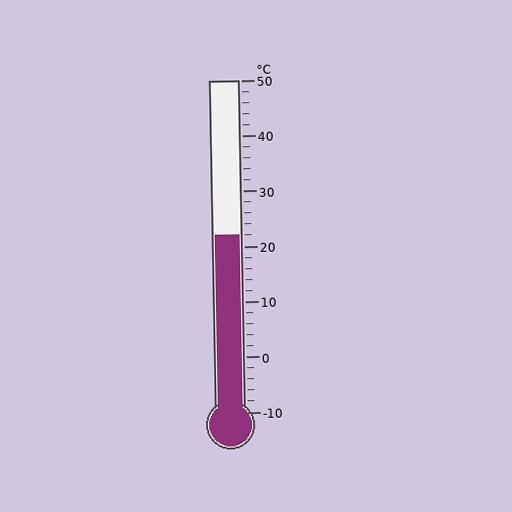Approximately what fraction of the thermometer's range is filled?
The thermometer is filled to approximately 55% of its range.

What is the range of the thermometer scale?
The thermometer scale ranges from -10°C to 50°C.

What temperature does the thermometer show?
The thermometer shows approximately 22°C.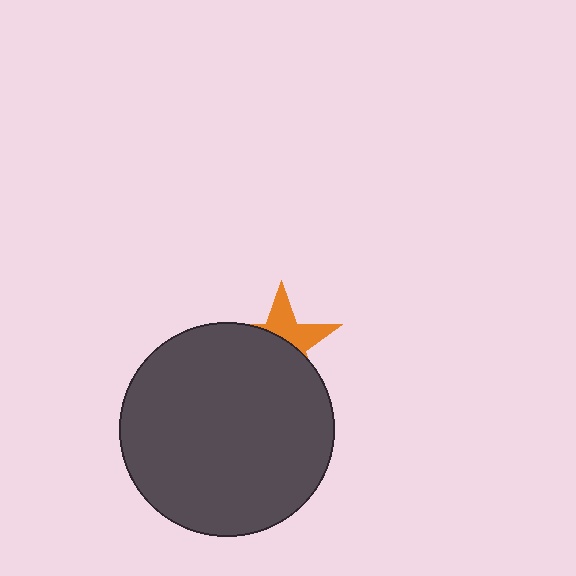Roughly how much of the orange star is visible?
A small part of it is visible (roughly 40%).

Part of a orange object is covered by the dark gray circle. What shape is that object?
It is a star.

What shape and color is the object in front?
The object in front is a dark gray circle.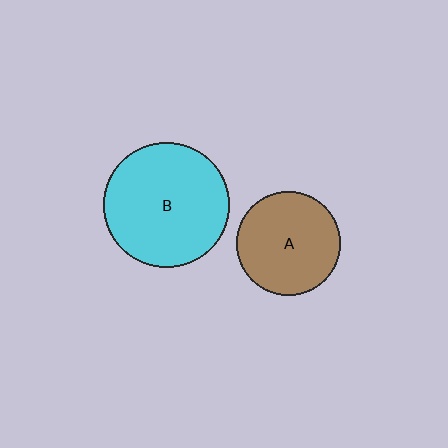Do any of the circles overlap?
No, none of the circles overlap.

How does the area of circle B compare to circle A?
Approximately 1.5 times.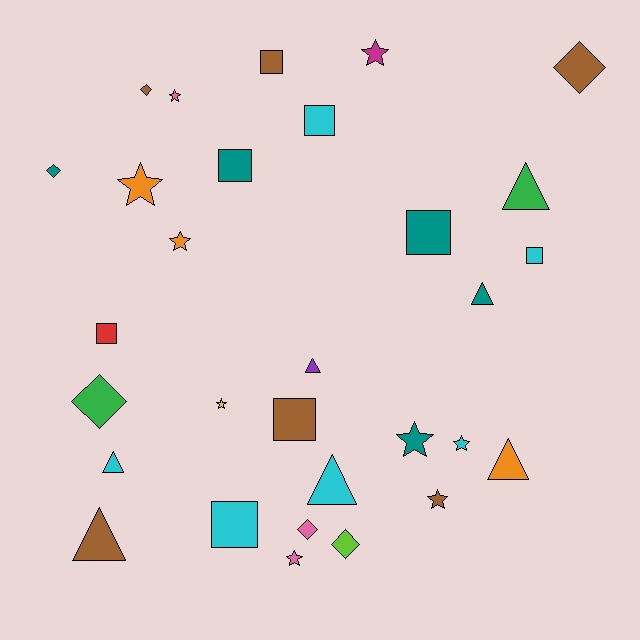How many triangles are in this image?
There are 7 triangles.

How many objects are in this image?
There are 30 objects.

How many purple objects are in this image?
There is 1 purple object.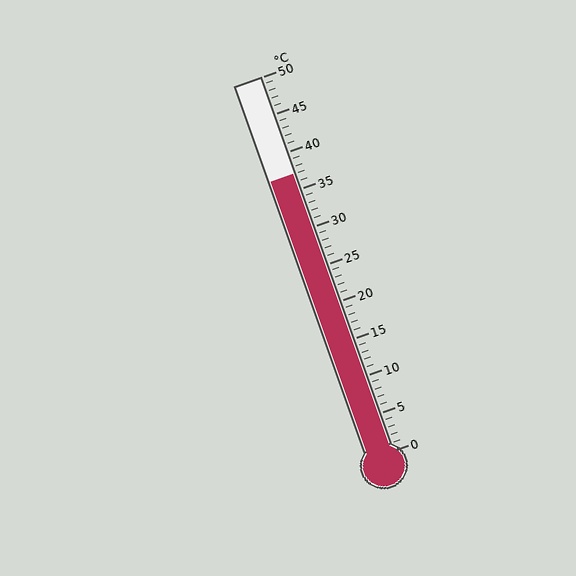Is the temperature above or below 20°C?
The temperature is above 20°C.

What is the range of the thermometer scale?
The thermometer scale ranges from 0°C to 50°C.